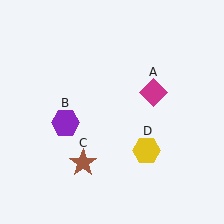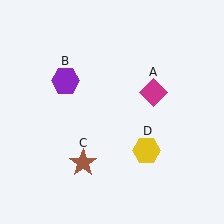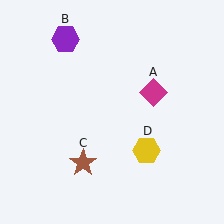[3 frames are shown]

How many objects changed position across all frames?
1 object changed position: purple hexagon (object B).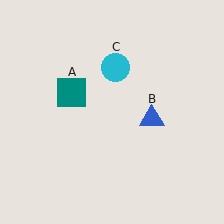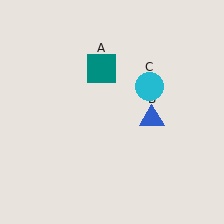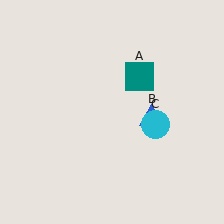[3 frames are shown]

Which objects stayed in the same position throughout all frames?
Blue triangle (object B) remained stationary.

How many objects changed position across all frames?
2 objects changed position: teal square (object A), cyan circle (object C).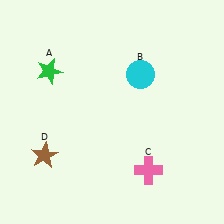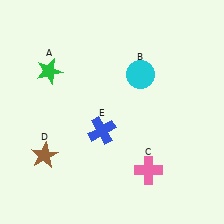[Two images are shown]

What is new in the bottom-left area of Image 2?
A blue cross (E) was added in the bottom-left area of Image 2.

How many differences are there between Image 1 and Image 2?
There is 1 difference between the two images.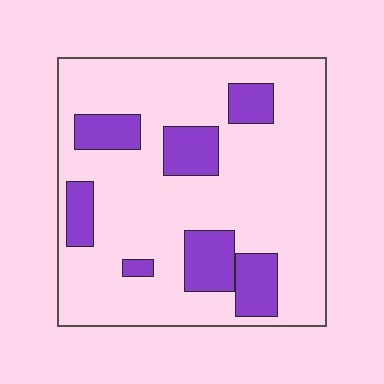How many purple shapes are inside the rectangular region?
7.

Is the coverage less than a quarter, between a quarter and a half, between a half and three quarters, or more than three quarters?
Less than a quarter.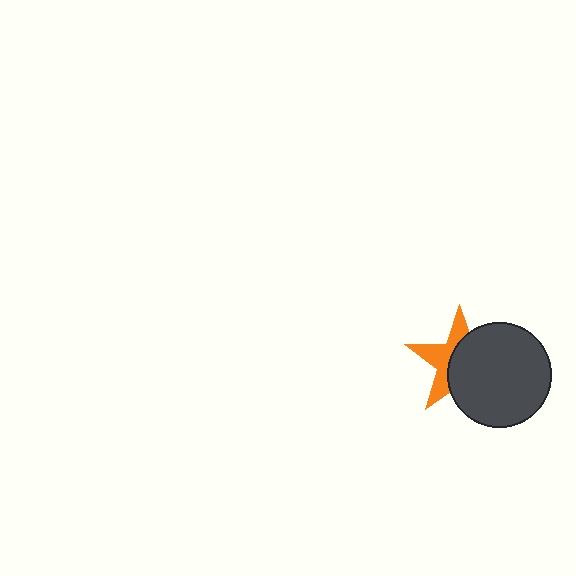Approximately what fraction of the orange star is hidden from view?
Roughly 57% of the orange star is hidden behind the dark gray circle.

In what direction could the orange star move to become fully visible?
The orange star could move left. That would shift it out from behind the dark gray circle entirely.